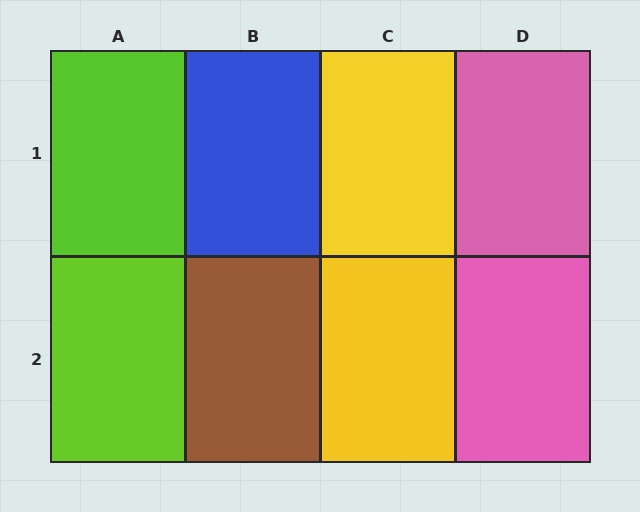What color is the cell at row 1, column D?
Pink.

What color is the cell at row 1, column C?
Yellow.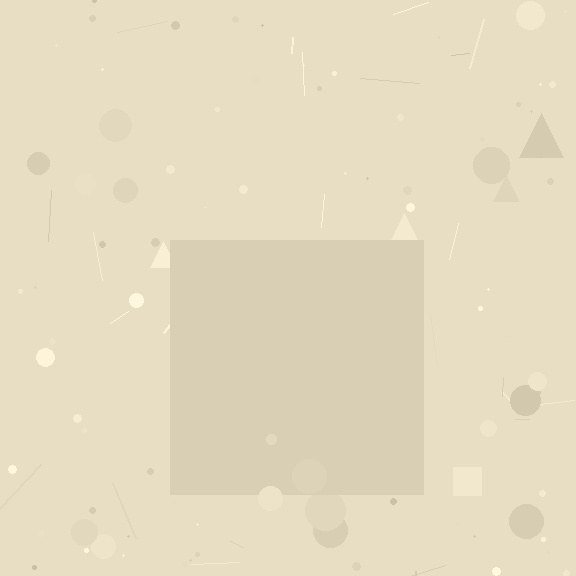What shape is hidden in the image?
A square is hidden in the image.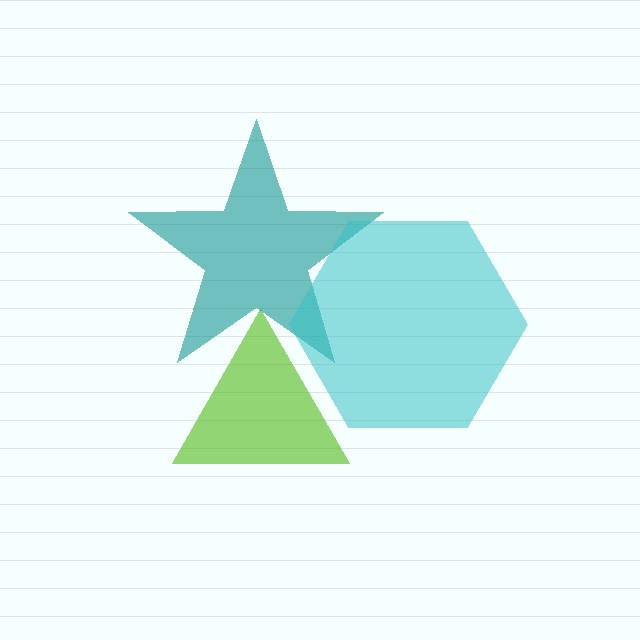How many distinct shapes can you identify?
There are 3 distinct shapes: a lime triangle, a teal star, a cyan hexagon.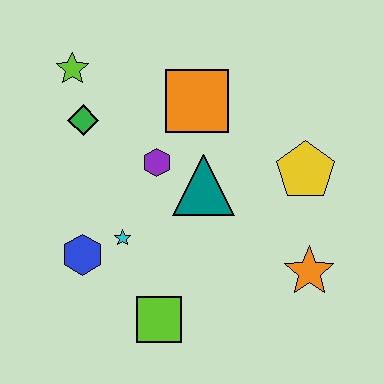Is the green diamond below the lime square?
No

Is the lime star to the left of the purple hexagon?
Yes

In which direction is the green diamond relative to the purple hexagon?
The green diamond is to the left of the purple hexagon.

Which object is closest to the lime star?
The green diamond is closest to the lime star.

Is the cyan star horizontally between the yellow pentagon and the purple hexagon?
No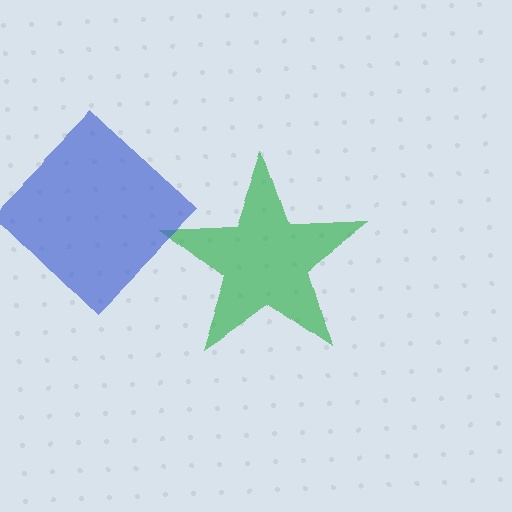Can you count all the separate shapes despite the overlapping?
Yes, there are 2 separate shapes.